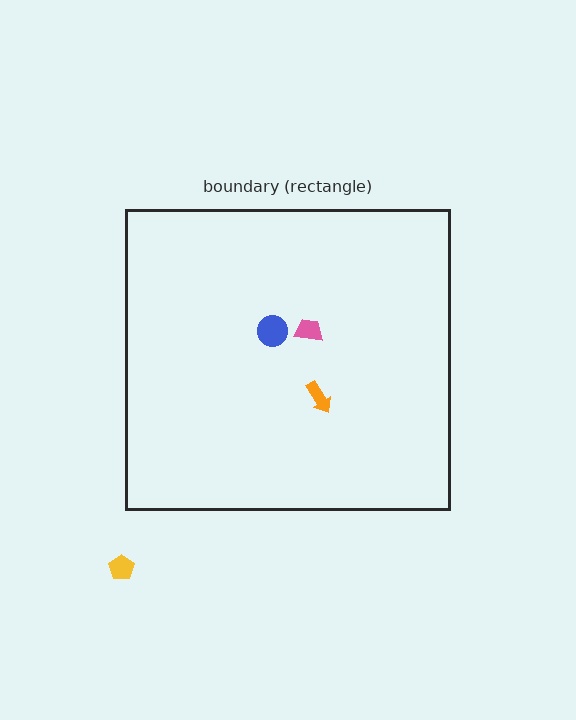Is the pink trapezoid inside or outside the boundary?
Inside.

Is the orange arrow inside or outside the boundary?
Inside.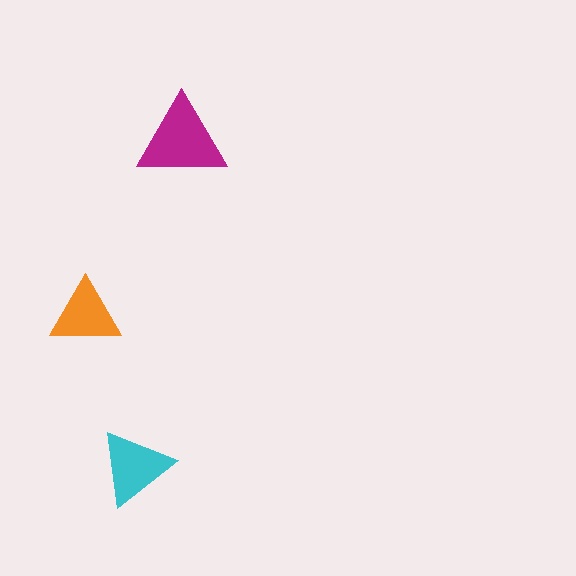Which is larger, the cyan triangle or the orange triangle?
The cyan one.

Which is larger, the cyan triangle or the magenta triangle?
The magenta one.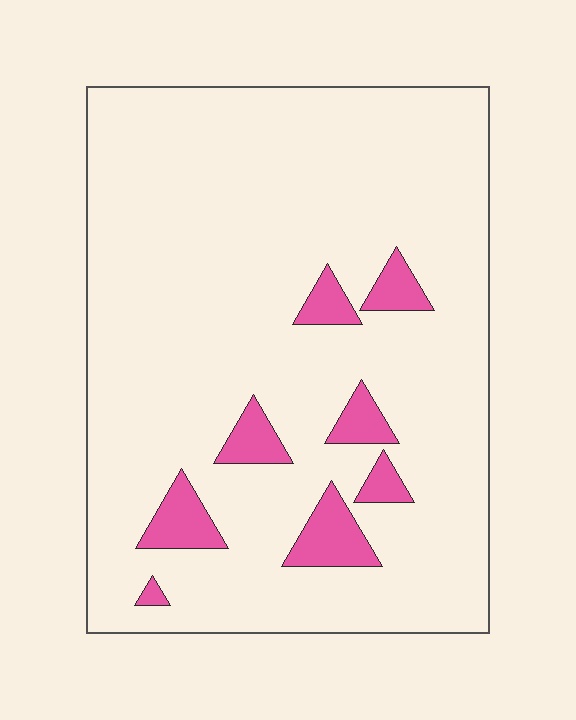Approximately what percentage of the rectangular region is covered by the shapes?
Approximately 10%.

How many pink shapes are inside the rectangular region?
8.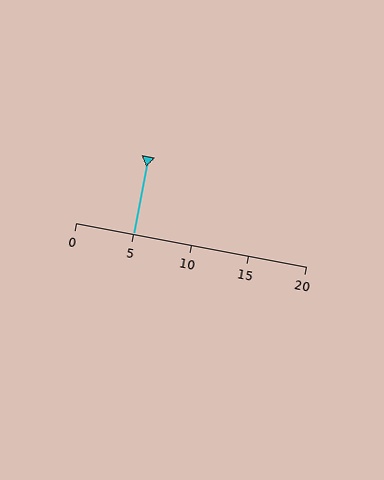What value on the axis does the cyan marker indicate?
The marker indicates approximately 5.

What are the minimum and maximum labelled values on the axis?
The axis runs from 0 to 20.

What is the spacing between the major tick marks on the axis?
The major ticks are spaced 5 apart.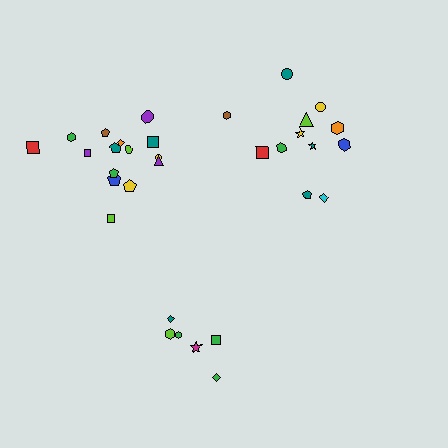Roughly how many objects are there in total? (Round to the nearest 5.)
Roughly 35 objects in total.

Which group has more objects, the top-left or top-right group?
The top-left group.